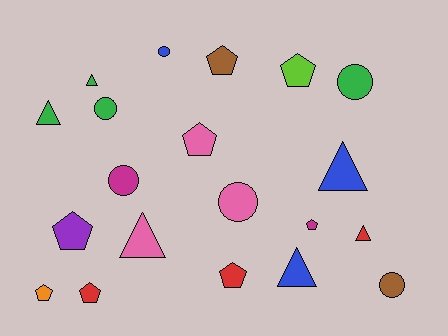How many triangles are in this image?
There are 6 triangles.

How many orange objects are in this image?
There is 1 orange object.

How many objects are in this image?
There are 20 objects.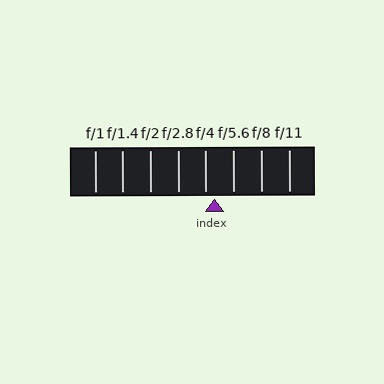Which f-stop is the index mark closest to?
The index mark is closest to f/4.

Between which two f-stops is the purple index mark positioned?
The index mark is between f/4 and f/5.6.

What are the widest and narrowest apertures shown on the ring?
The widest aperture shown is f/1 and the narrowest is f/11.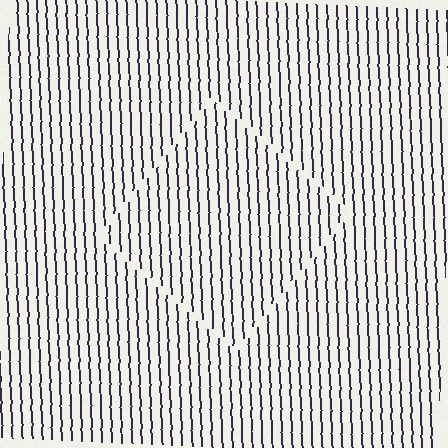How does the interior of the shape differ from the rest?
The interior of the shape contains the same grating, shifted by half a period — the contour is defined by the phase discontinuity where line-ends from the inner and outer gratings abut.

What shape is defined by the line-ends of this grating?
An illusory square. The interior of the shape contains the same grating, shifted by half a period — the contour is defined by the phase discontinuity where line-ends from the inner and outer gratings abut.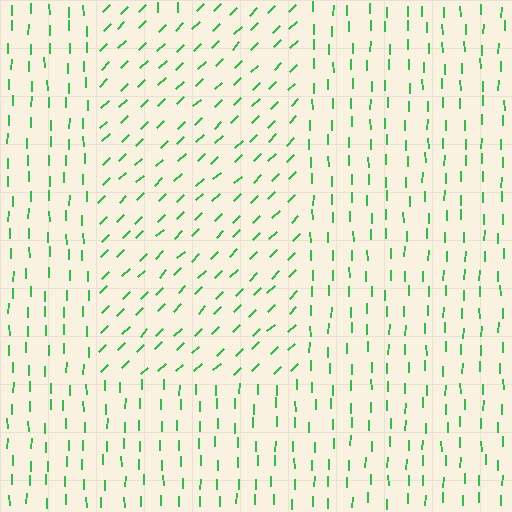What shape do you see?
I see a rectangle.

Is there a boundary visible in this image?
Yes, there is a texture boundary formed by a change in line orientation.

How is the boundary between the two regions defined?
The boundary is defined purely by a change in line orientation (approximately 45 degrees difference). All lines are the same color and thickness.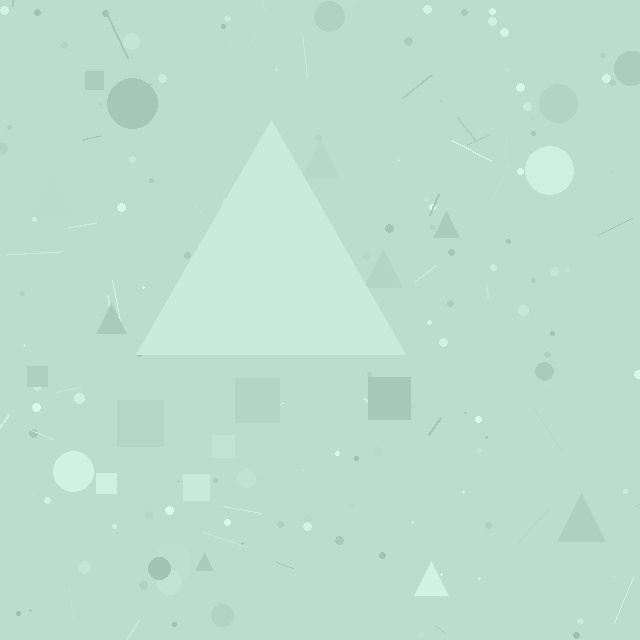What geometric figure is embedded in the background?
A triangle is embedded in the background.